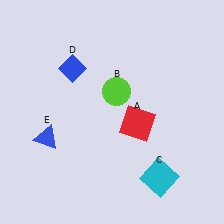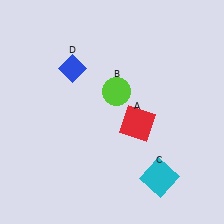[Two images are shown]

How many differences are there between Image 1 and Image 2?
There is 1 difference between the two images.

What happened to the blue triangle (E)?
The blue triangle (E) was removed in Image 2. It was in the bottom-left area of Image 1.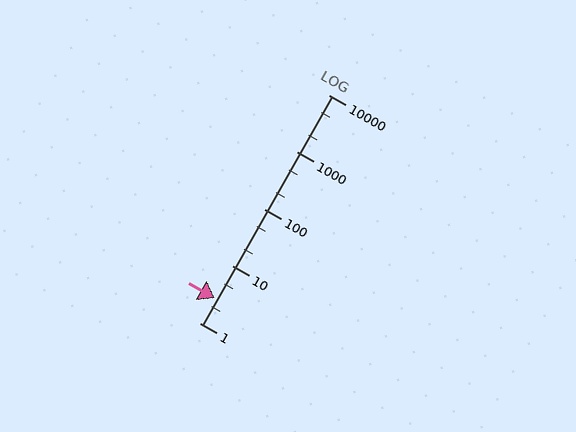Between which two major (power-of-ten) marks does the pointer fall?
The pointer is between 1 and 10.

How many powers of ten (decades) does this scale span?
The scale spans 4 decades, from 1 to 10000.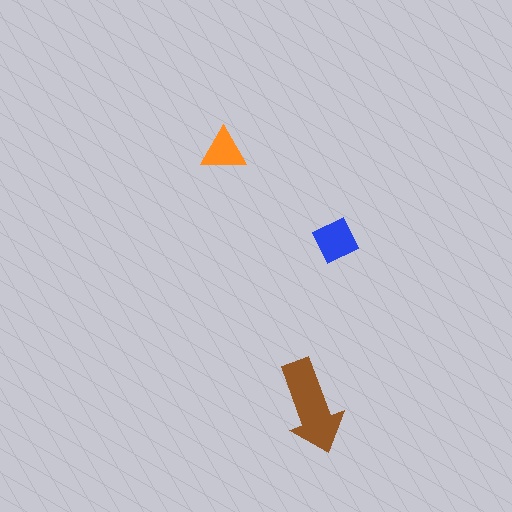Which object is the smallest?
The orange triangle.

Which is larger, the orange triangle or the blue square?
The blue square.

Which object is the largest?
The brown arrow.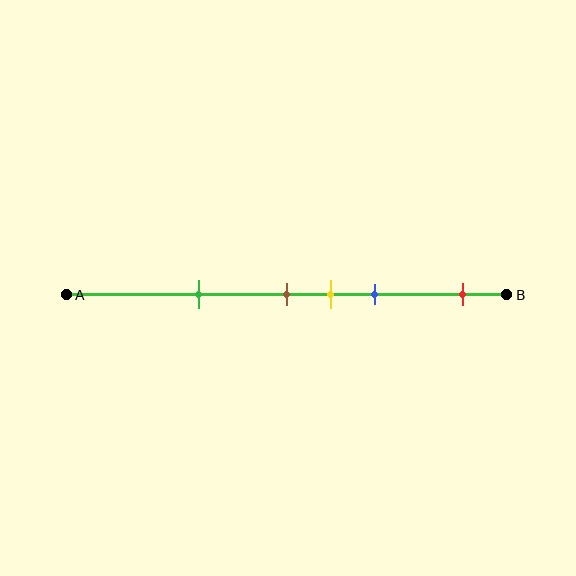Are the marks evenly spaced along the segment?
No, the marks are not evenly spaced.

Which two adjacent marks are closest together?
The brown and yellow marks are the closest adjacent pair.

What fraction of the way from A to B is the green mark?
The green mark is approximately 30% (0.3) of the way from A to B.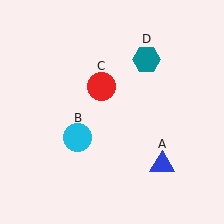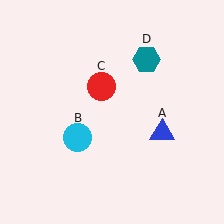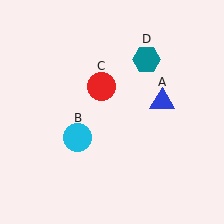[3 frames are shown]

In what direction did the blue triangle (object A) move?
The blue triangle (object A) moved up.